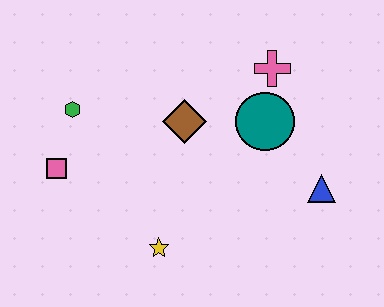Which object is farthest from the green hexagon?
The blue triangle is farthest from the green hexagon.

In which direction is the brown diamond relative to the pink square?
The brown diamond is to the right of the pink square.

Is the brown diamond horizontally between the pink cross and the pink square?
Yes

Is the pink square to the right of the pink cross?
No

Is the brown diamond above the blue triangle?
Yes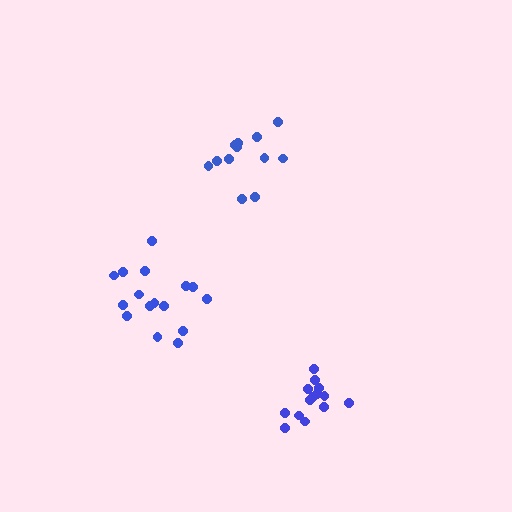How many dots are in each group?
Group 1: 16 dots, Group 2: 14 dots, Group 3: 12 dots (42 total).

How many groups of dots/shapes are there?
There are 3 groups.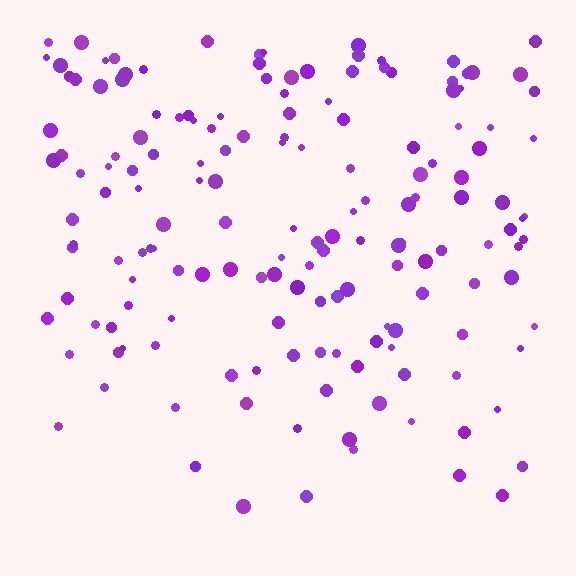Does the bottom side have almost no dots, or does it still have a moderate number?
Still a moderate number, just noticeably fewer than the top.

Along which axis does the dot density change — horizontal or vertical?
Vertical.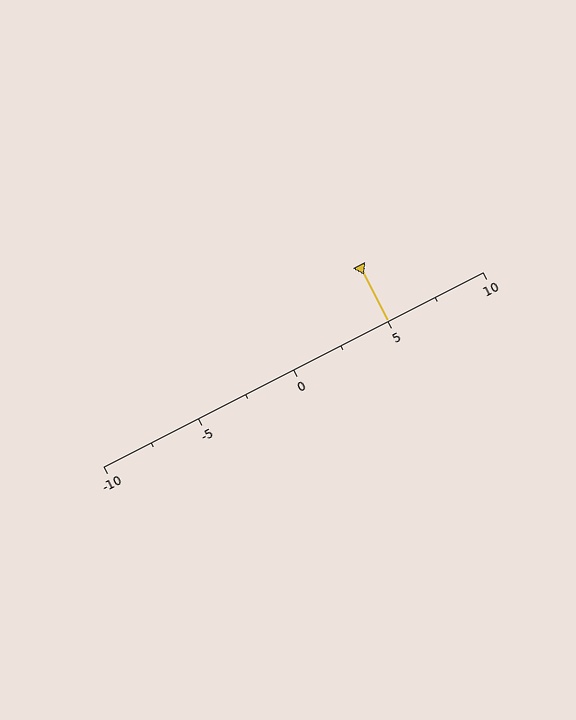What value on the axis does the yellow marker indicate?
The marker indicates approximately 5.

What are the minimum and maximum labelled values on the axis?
The axis runs from -10 to 10.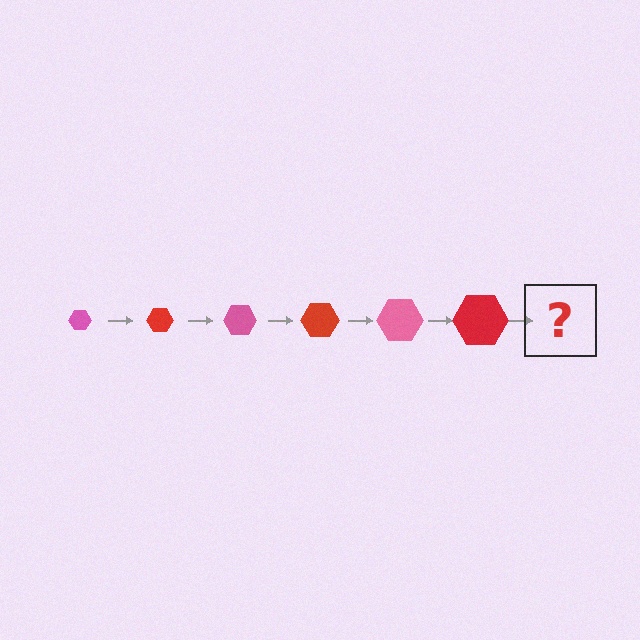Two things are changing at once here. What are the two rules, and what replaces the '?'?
The two rules are that the hexagon grows larger each step and the color cycles through pink and red. The '?' should be a pink hexagon, larger than the previous one.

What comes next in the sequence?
The next element should be a pink hexagon, larger than the previous one.